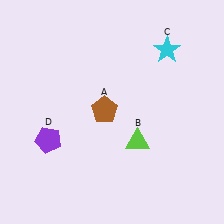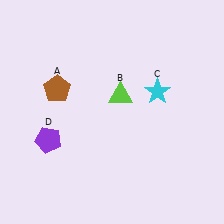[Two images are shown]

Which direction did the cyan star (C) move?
The cyan star (C) moved down.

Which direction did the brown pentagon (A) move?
The brown pentagon (A) moved left.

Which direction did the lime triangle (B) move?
The lime triangle (B) moved up.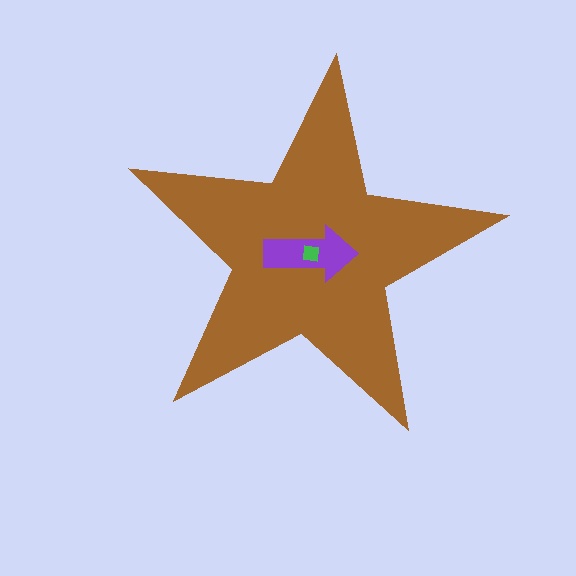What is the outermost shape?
The brown star.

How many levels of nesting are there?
3.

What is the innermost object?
The green square.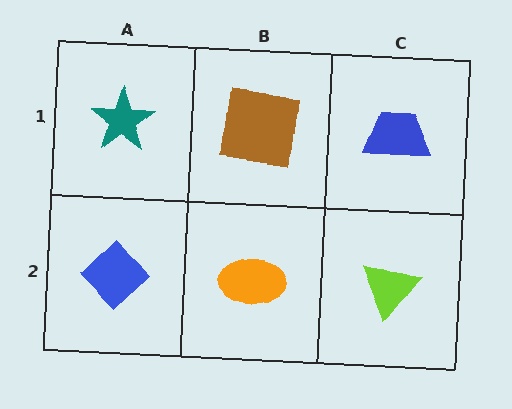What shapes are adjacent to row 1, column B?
An orange ellipse (row 2, column B), a teal star (row 1, column A), a blue trapezoid (row 1, column C).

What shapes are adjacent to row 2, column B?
A brown square (row 1, column B), a blue diamond (row 2, column A), a lime triangle (row 2, column C).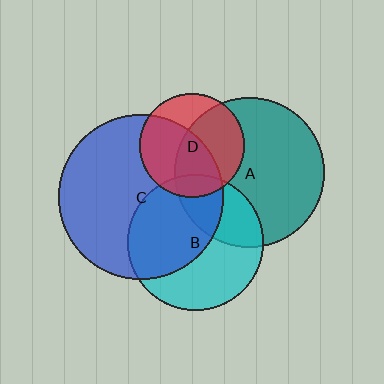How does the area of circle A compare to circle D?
Approximately 2.1 times.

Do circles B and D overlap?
Yes.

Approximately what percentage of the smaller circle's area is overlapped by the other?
Approximately 15%.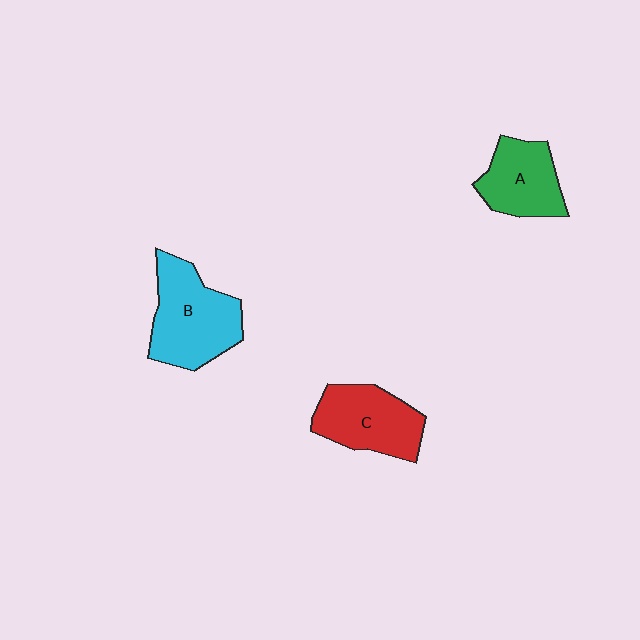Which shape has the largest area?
Shape B (cyan).